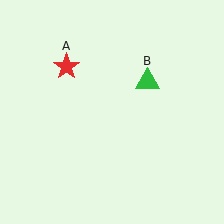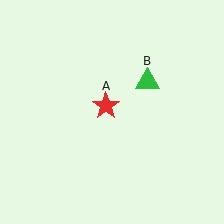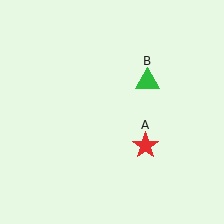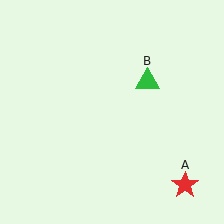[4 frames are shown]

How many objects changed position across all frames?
1 object changed position: red star (object A).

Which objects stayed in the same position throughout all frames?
Green triangle (object B) remained stationary.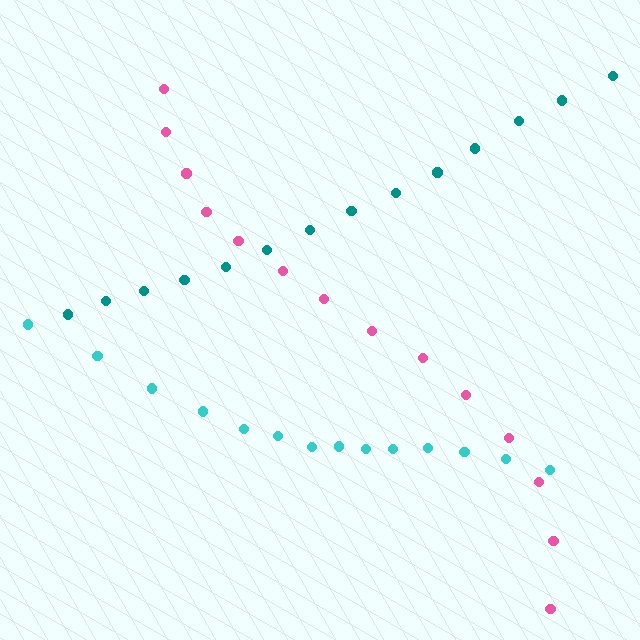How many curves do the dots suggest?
There are 3 distinct paths.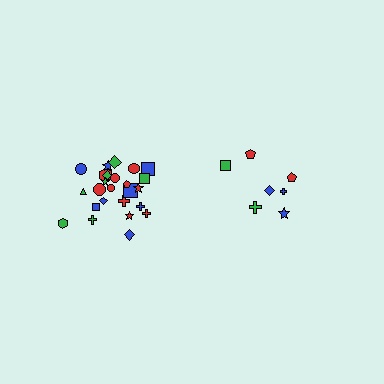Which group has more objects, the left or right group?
The left group.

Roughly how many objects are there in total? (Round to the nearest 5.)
Roughly 30 objects in total.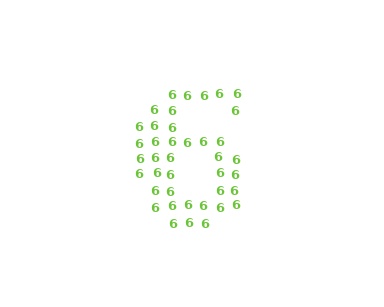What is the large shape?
The large shape is the digit 6.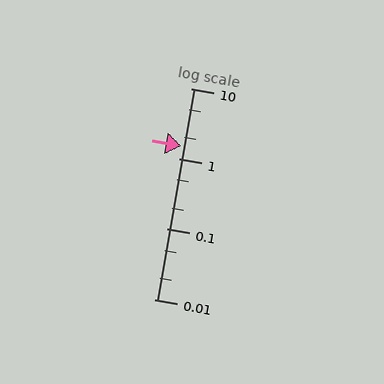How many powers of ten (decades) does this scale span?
The scale spans 3 decades, from 0.01 to 10.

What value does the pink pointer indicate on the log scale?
The pointer indicates approximately 1.5.